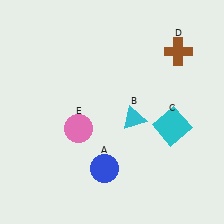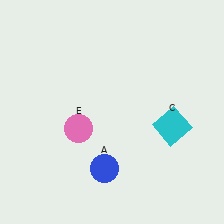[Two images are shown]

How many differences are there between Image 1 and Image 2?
There are 2 differences between the two images.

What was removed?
The brown cross (D), the cyan triangle (B) were removed in Image 2.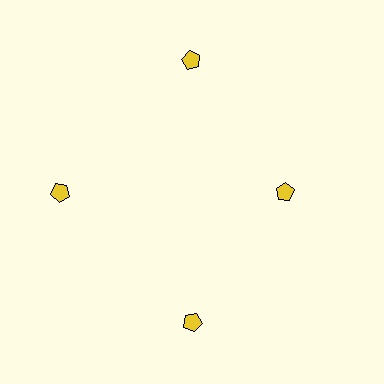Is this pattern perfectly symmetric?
No. The 4 yellow pentagons are arranged in a ring, but one element near the 3 o'clock position is pulled inward toward the center, breaking the 4-fold rotational symmetry.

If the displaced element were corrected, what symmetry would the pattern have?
It would have 4-fold rotational symmetry — the pattern would map onto itself every 90 degrees.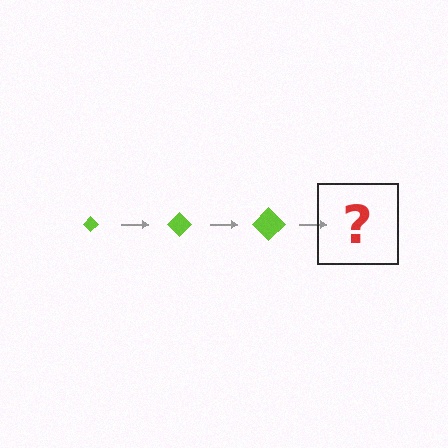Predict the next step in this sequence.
The next step is a lime diamond, larger than the previous one.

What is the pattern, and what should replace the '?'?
The pattern is that the diamond gets progressively larger each step. The '?' should be a lime diamond, larger than the previous one.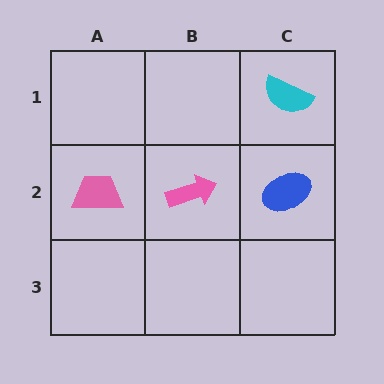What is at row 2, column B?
A pink arrow.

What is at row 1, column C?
A cyan semicircle.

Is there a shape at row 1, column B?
No, that cell is empty.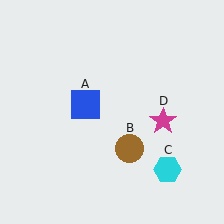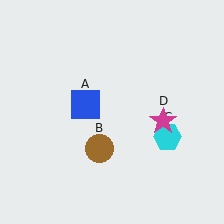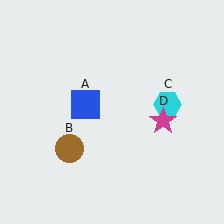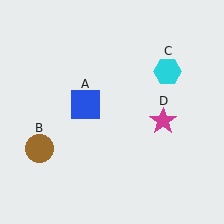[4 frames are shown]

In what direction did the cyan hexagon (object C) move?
The cyan hexagon (object C) moved up.